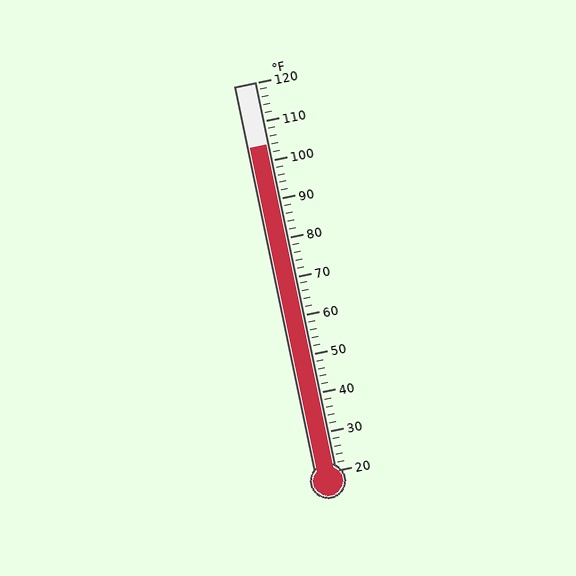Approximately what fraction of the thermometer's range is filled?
The thermometer is filled to approximately 85% of its range.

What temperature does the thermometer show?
The thermometer shows approximately 104°F.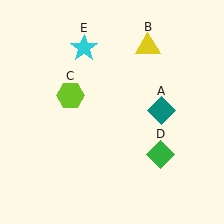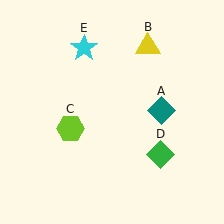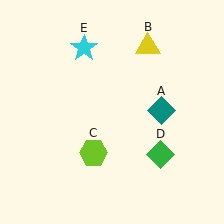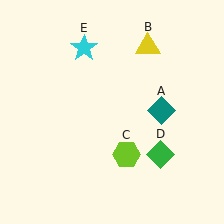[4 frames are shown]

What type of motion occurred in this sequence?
The lime hexagon (object C) rotated counterclockwise around the center of the scene.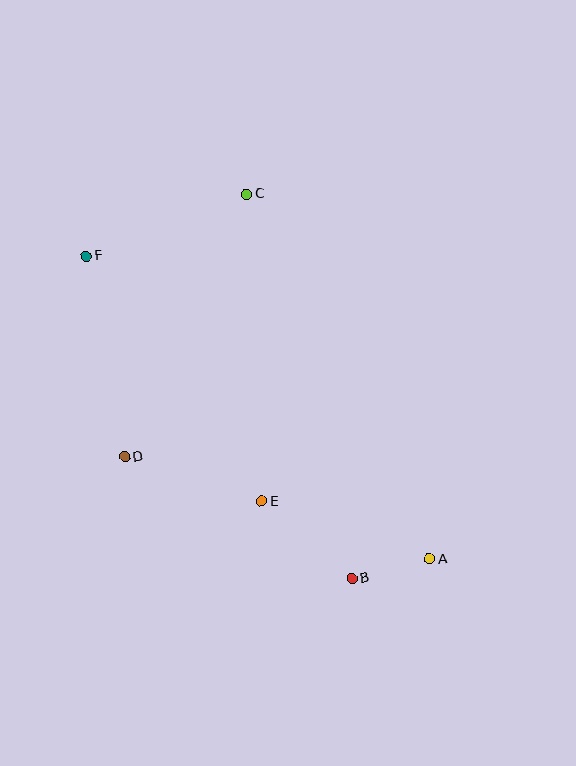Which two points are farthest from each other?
Points A and F are farthest from each other.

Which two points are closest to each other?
Points A and B are closest to each other.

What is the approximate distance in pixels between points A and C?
The distance between A and C is approximately 408 pixels.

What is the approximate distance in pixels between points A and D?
The distance between A and D is approximately 322 pixels.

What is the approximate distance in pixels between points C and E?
The distance between C and E is approximately 307 pixels.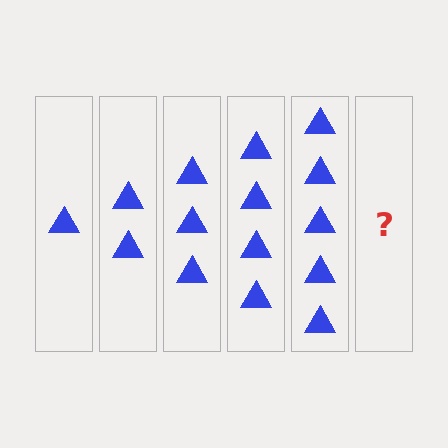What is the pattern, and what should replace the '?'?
The pattern is that each step adds one more triangle. The '?' should be 6 triangles.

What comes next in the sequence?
The next element should be 6 triangles.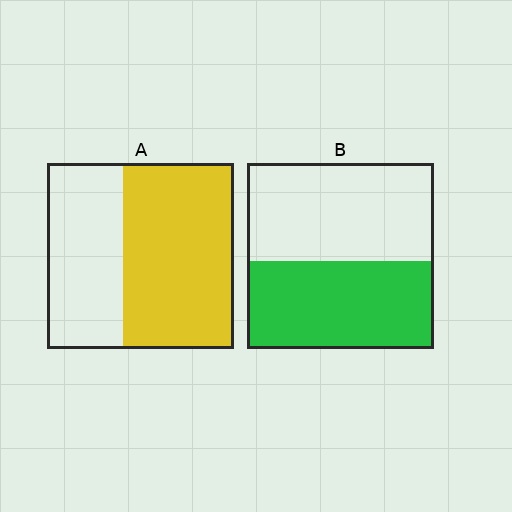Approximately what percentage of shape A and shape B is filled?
A is approximately 60% and B is approximately 45%.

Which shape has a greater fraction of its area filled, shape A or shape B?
Shape A.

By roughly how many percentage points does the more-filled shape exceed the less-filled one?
By roughly 10 percentage points (A over B).